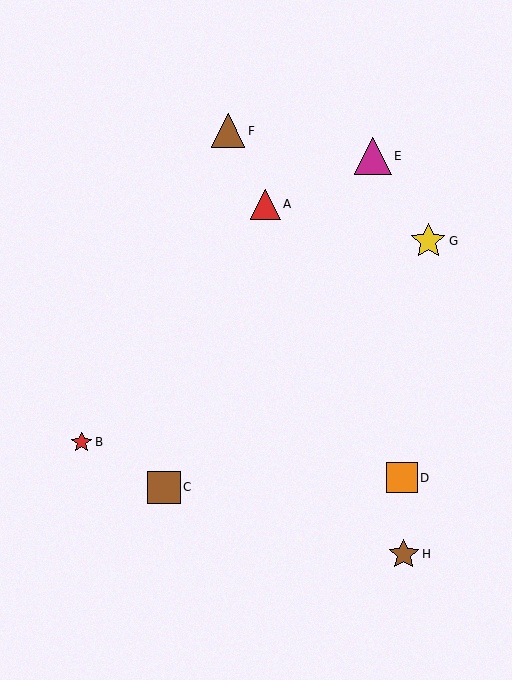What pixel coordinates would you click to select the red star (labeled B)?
Click at (81, 442) to select the red star B.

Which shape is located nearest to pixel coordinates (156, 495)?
The brown square (labeled C) at (164, 488) is nearest to that location.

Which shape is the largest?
The magenta triangle (labeled E) is the largest.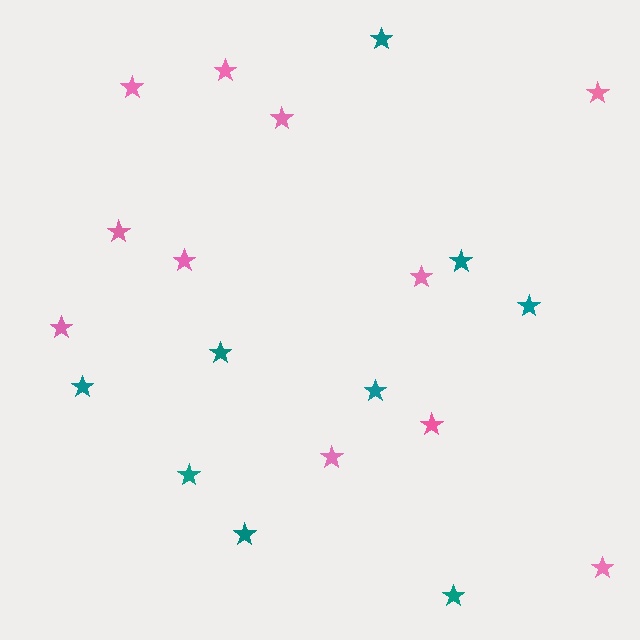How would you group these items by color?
There are 2 groups: one group of teal stars (9) and one group of pink stars (11).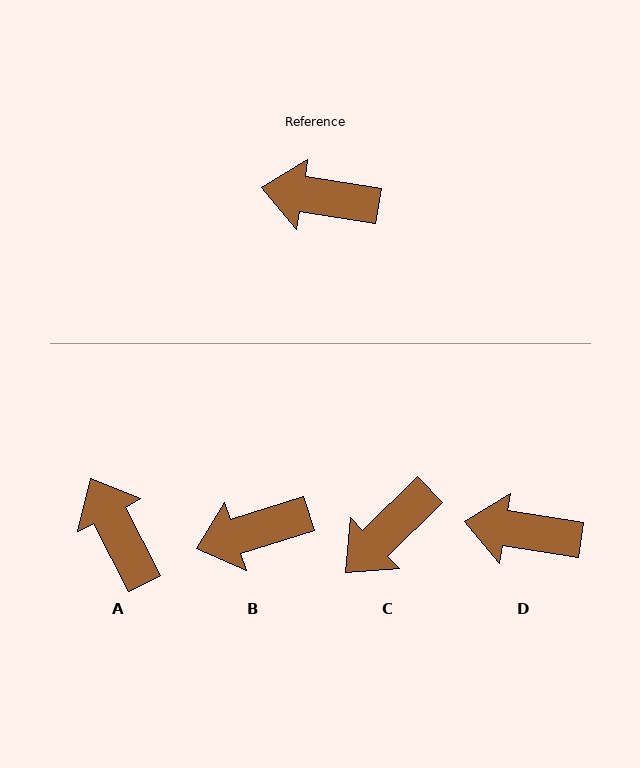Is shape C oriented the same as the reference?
No, it is off by about 53 degrees.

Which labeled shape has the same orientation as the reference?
D.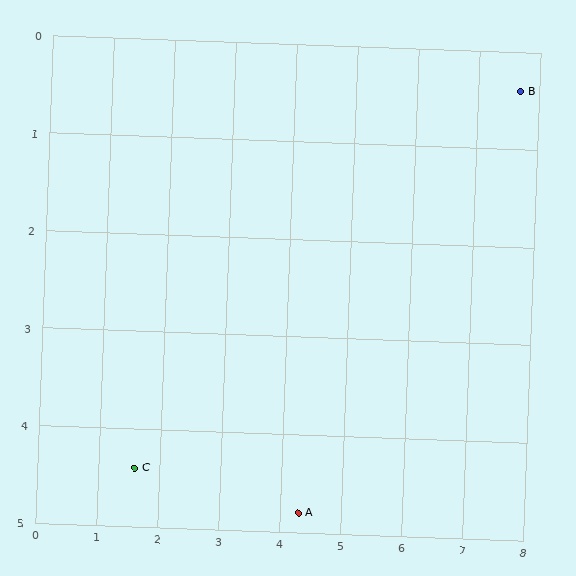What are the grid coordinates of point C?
Point C is at approximately (1.6, 4.4).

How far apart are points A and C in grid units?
Points A and C are about 2.7 grid units apart.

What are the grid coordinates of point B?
Point B is at approximately (7.7, 0.4).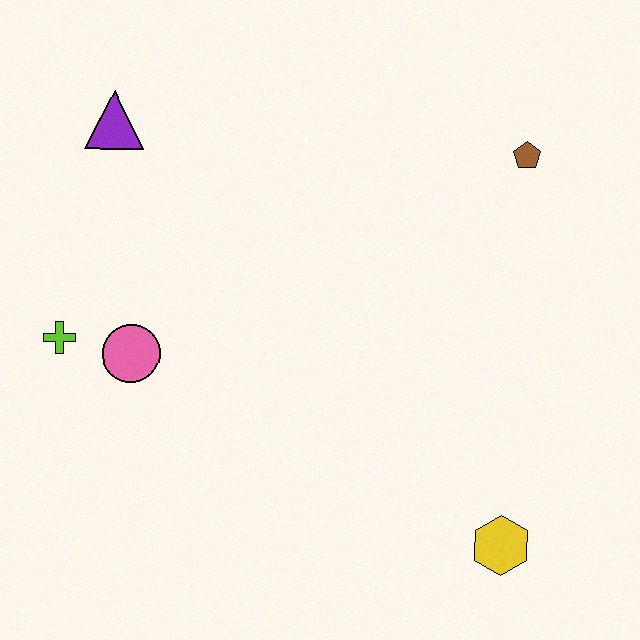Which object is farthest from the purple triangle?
The yellow hexagon is farthest from the purple triangle.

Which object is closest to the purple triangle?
The lime cross is closest to the purple triangle.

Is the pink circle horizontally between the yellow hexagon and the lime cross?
Yes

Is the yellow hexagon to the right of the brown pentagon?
No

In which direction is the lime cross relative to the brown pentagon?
The lime cross is to the left of the brown pentagon.